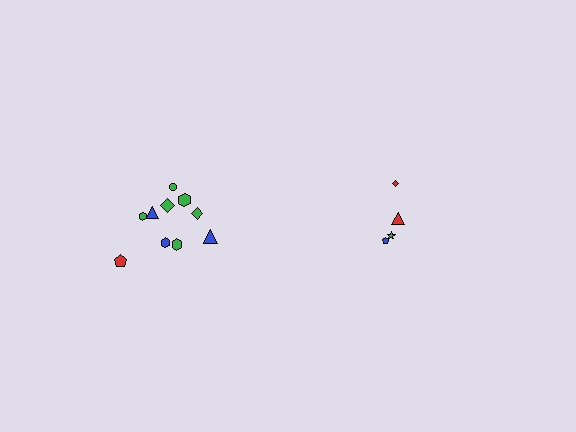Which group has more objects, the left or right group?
The left group.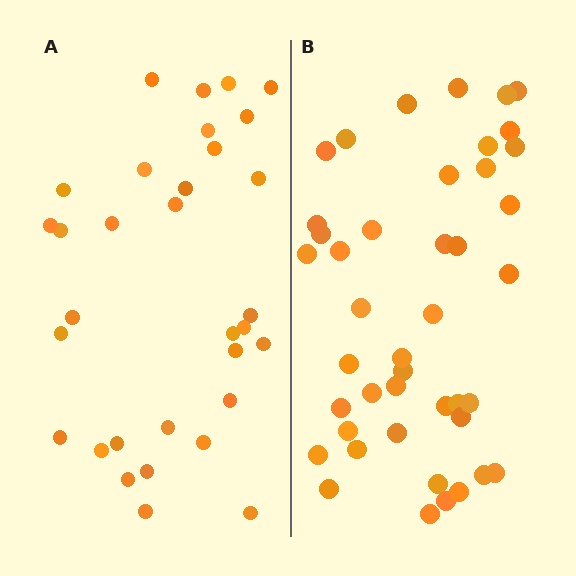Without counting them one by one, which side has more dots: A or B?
Region B (the right region) has more dots.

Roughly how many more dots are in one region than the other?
Region B has roughly 12 or so more dots than region A.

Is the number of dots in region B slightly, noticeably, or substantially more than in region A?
Region B has noticeably more, but not dramatically so. The ratio is roughly 1.3 to 1.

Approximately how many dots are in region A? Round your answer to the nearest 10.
About 30 dots. (The exact count is 32, which rounds to 30.)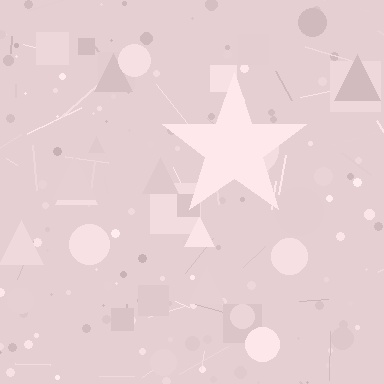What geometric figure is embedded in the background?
A star is embedded in the background.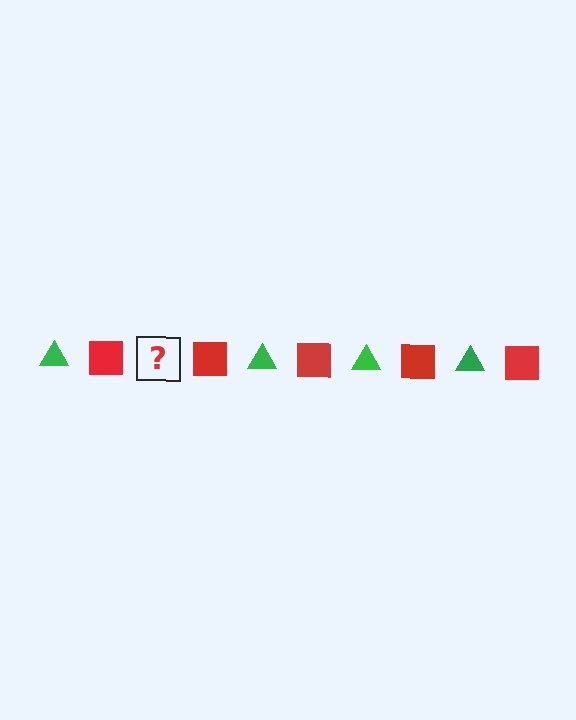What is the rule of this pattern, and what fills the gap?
The rule is that the pattern alternates between green triangle and red square. The gap should be filled with a green triangle.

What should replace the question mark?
The question mark should be replaced with a green triangle.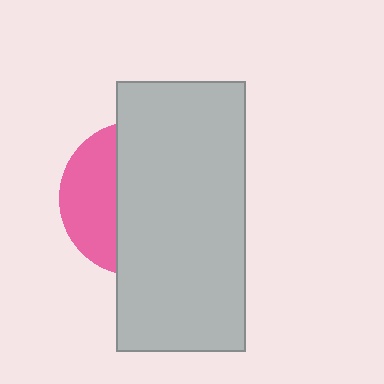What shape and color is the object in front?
The object in front is a light gray rectangle.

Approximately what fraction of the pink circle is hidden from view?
Roughly 67% of the pink circle is hidden behind the light gray rectangle.